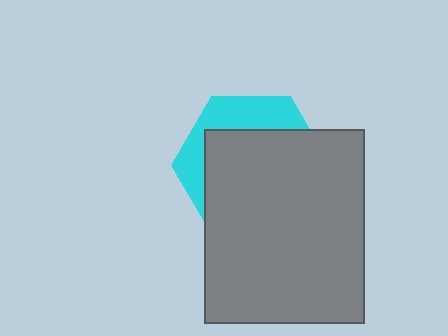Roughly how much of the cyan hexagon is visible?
A small part of it is visible (roughly 30%).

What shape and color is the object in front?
The object in front is a gray rectangle.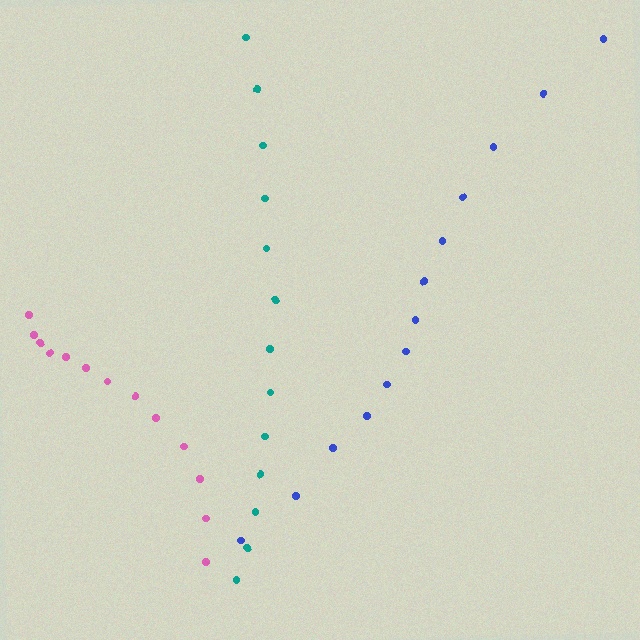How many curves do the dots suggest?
There are 3 distinct paths.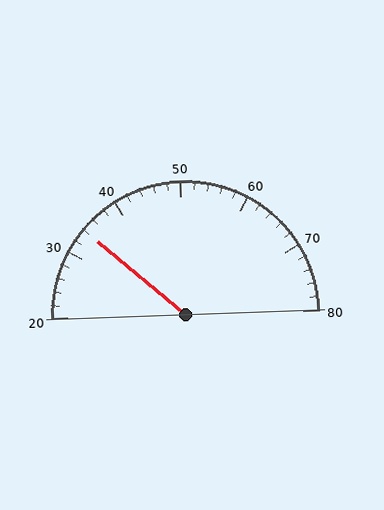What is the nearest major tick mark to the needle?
The nearest major tick mark is 30.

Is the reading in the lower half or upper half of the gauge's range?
The reading is in the lower half of the range (20 to 80).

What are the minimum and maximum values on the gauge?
The gauge ranges from 20 to 80.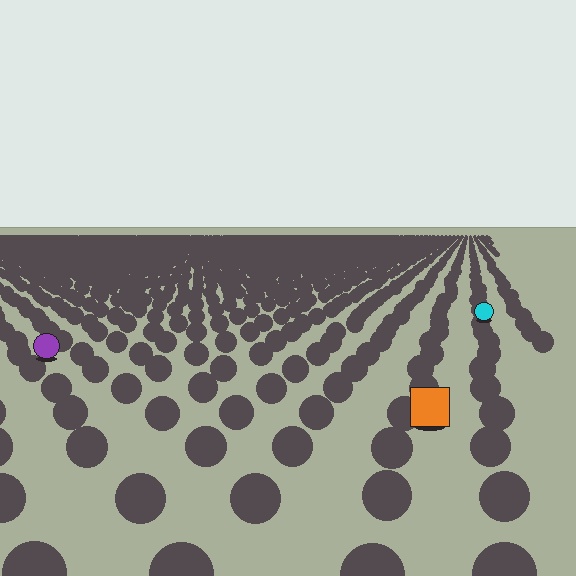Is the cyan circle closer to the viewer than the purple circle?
No. The purple circle is closer — you can tell from the texture gradient: the ground texture is coarser near it.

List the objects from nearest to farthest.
From nearest to farthest: the orange square, the purple circle, the cyan circle.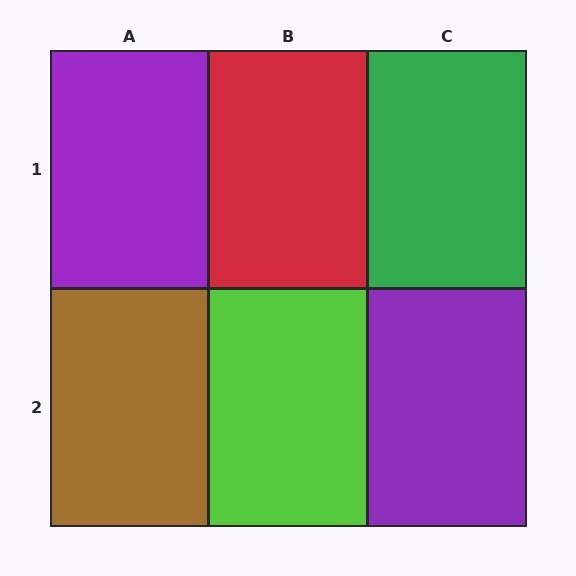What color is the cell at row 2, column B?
Lime.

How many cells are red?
1 cell is red.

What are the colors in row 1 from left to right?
Purple, red, green.